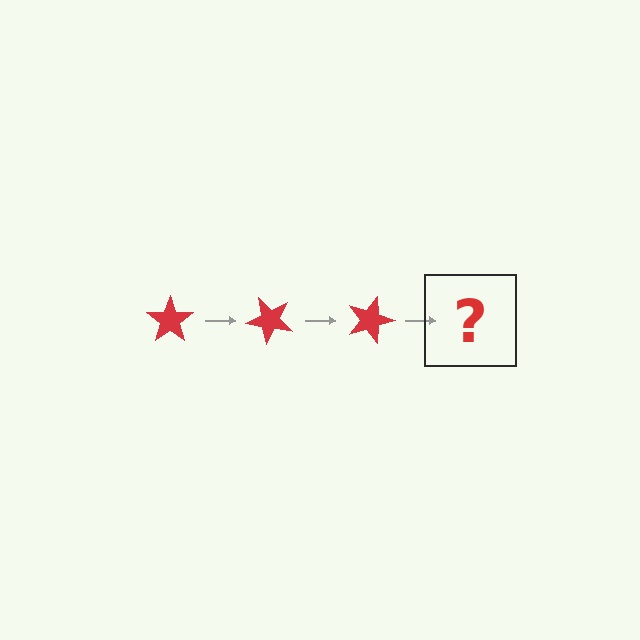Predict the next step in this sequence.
The next step is a red star rotated 135 degrees.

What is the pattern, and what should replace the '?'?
The pattern is that the star rotates 45 degrees each step. The '?' should be a red star rotated 135 degrees.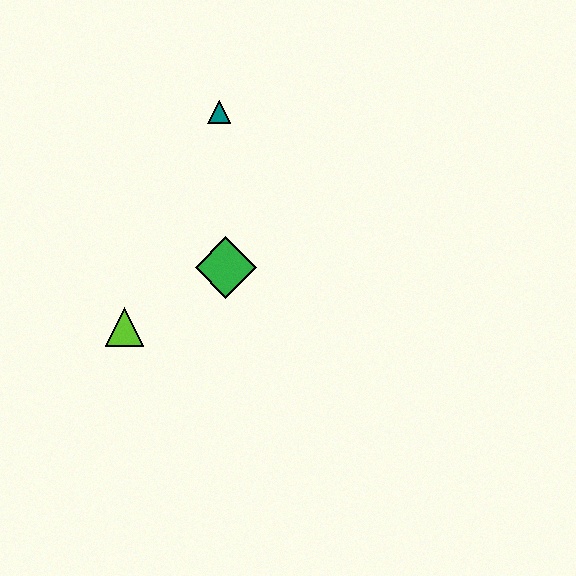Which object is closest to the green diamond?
The lime triangle is closest to the green diamond.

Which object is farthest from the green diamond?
The teal triangle is farthest from the green diamond.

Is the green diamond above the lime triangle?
Yes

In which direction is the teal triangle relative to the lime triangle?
The teal triangle is above the lime triangle.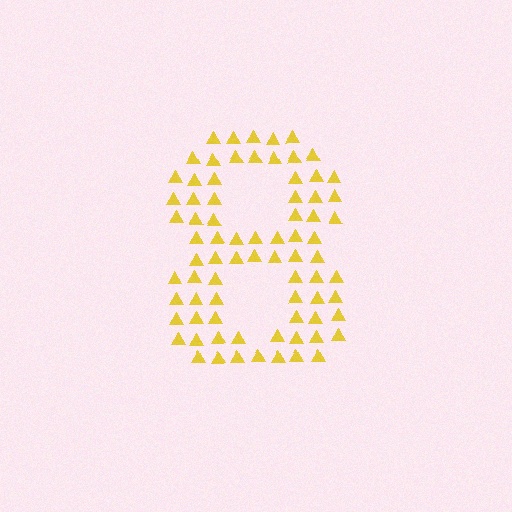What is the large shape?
The large shape is the digit 8.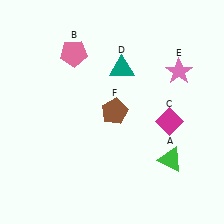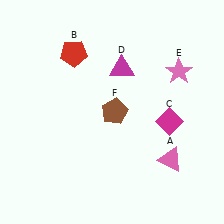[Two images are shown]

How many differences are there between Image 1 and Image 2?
There are 3 differences between the two images.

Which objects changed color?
A changed from green to pink. B changed from pink to red. D changed from teal to magenta.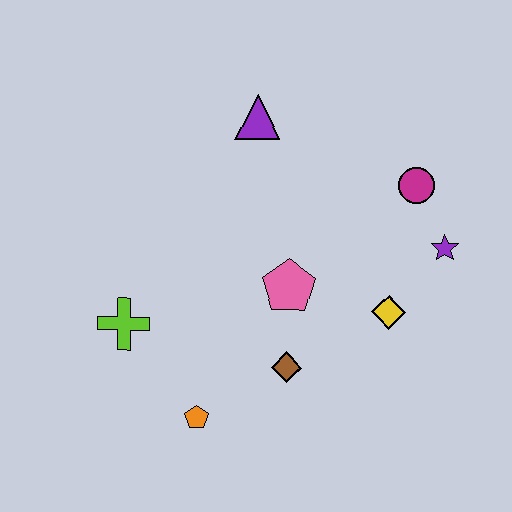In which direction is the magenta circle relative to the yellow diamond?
The magenta circle is above the yellow diamond.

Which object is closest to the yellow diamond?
The purple star is closest to the yellow diamond.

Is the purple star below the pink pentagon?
No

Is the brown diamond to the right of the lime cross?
Yes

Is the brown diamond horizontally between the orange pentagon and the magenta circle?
Yes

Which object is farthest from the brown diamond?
The purple triangle is farthest from the brown diamond.